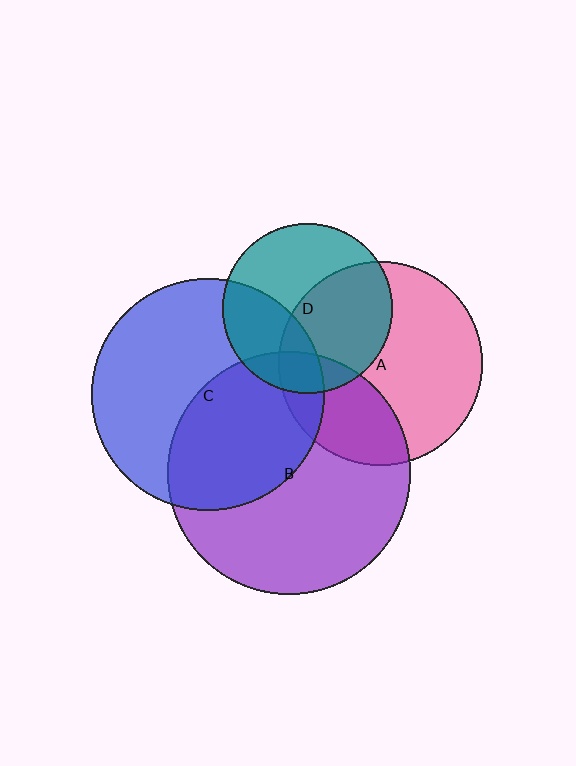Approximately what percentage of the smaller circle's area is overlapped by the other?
Approximately 50%.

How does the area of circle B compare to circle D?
Approximately 2.0 times.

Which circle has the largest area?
Circle B (purple).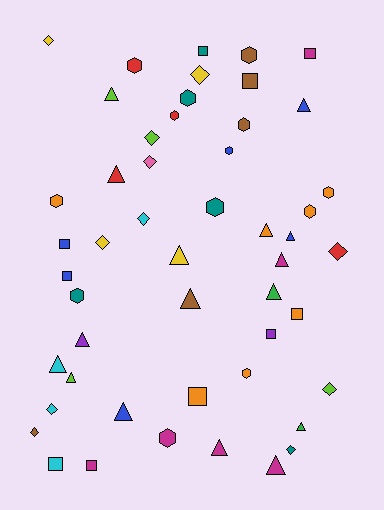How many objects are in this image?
There are 50 objects.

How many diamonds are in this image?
There are 11 diamonds.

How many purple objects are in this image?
There are 2 purple objects.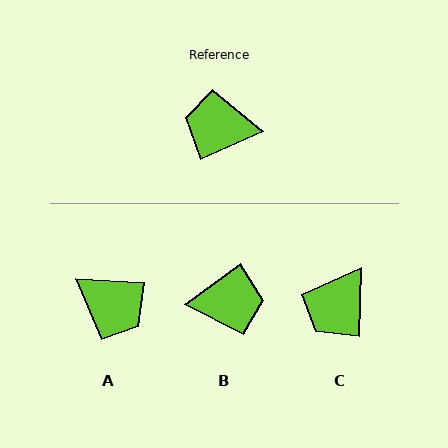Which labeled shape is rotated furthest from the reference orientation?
B, about 168 degrees away.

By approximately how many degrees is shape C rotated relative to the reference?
Approximately 65 degrees counter-clockwise.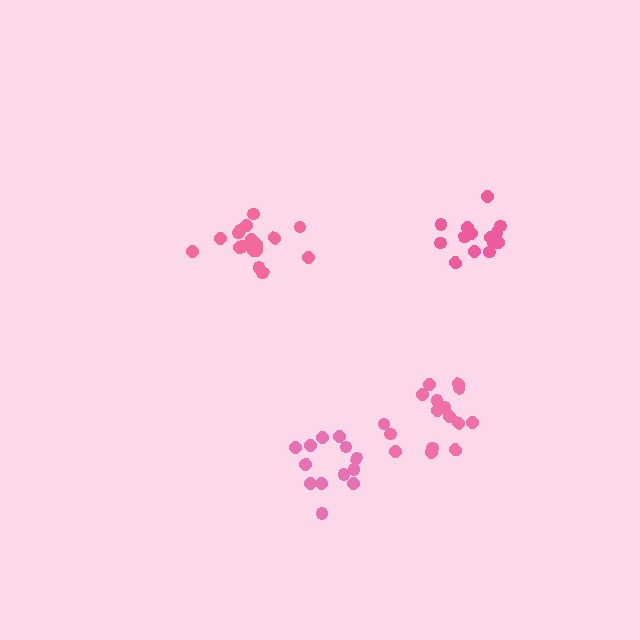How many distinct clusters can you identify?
There are 4 distinct clusters.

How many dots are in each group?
Group 1: 13 dots, Group 2: 15 dots, Group 3: 18 dots, Group 4: 16 dots (62 total).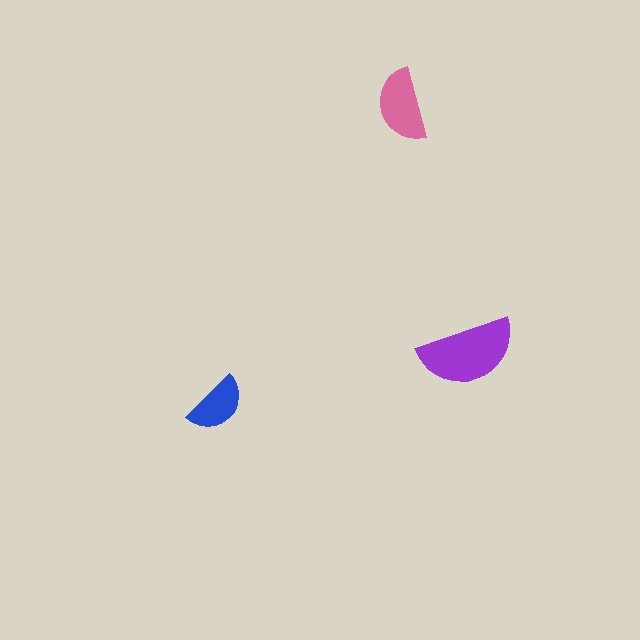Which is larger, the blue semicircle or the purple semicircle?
The purple one.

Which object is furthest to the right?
The purple semicircle is rightmost.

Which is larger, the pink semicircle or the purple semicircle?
The purple one.